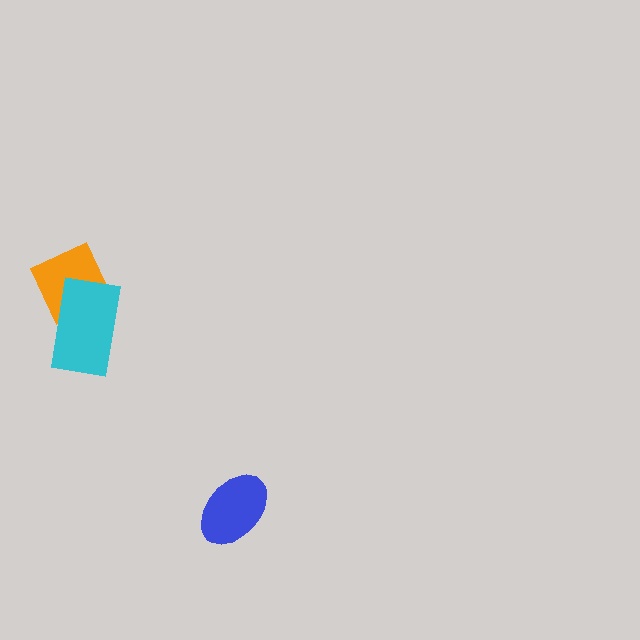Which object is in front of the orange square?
The cyan rectangle is in front of the orange square.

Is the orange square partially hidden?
Yes, it is partially covered by another shape.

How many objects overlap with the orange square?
1 object overlaps with the orange square.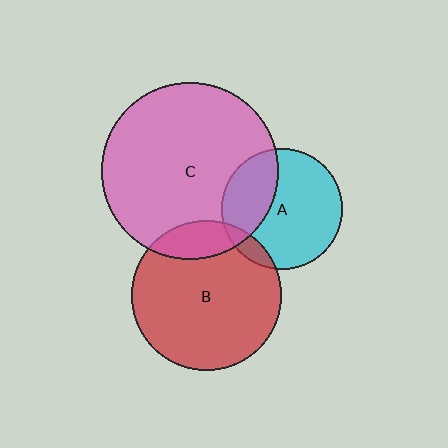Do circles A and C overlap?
Yes.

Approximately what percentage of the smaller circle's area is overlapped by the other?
Approximately 30%.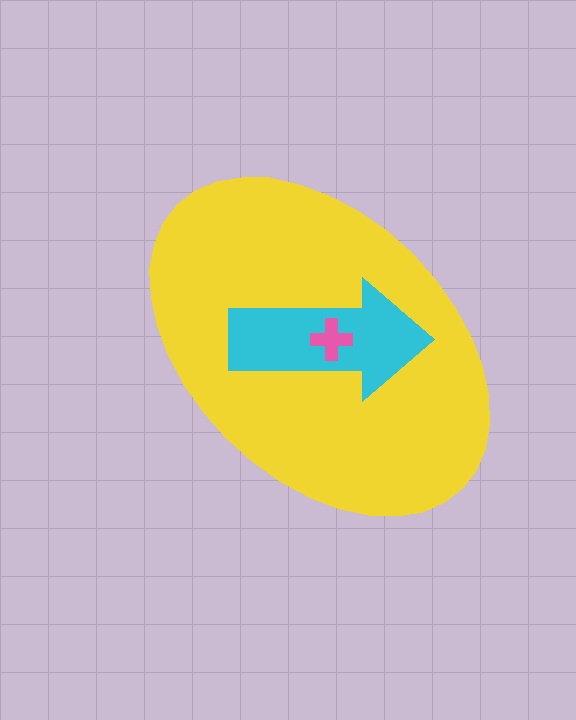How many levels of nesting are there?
3.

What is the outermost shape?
The yellow ellipse.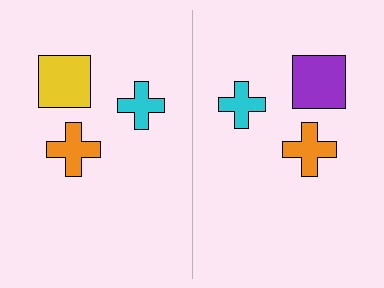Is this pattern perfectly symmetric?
No, the pattern is not perfectly symmetric. The purple square on the right side breaks the symmetry — its mirror counterpart is yellow.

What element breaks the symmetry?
The purple square on the right side breaks the symmetry — its mirror counterpart is yellow.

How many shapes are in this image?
There are 6 shapes in this image.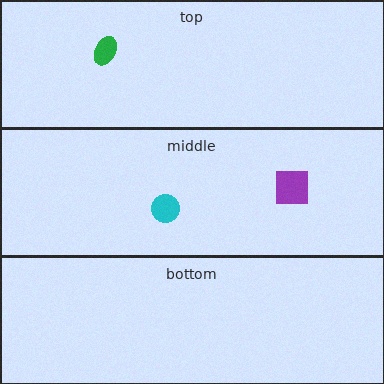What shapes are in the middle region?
The cyan circle, the purple square.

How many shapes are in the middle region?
2.